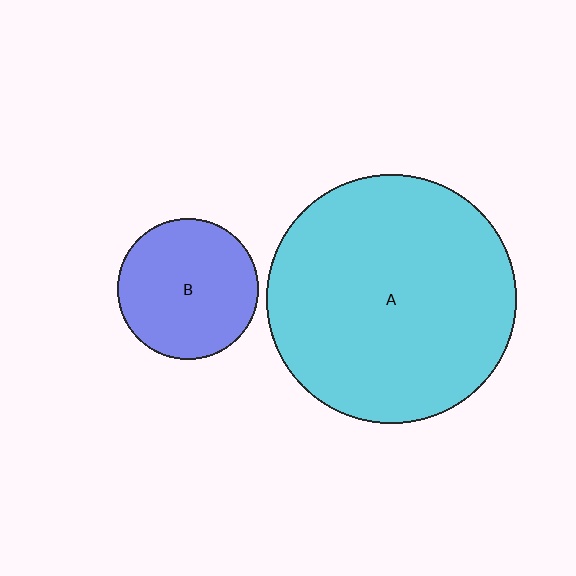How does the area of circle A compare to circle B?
Approximately 3.1 times.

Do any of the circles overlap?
No, none of the circles overlap.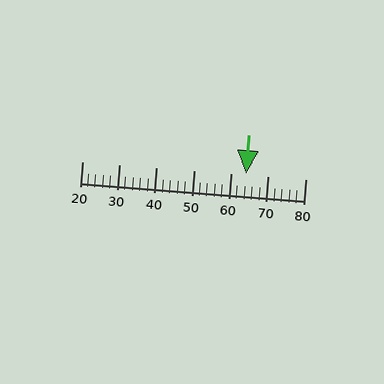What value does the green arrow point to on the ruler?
The green arrow points to approximately 64.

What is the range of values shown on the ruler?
The ruler shows values from 20 to 80.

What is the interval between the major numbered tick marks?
The major tick marks are spaced 10 units apart.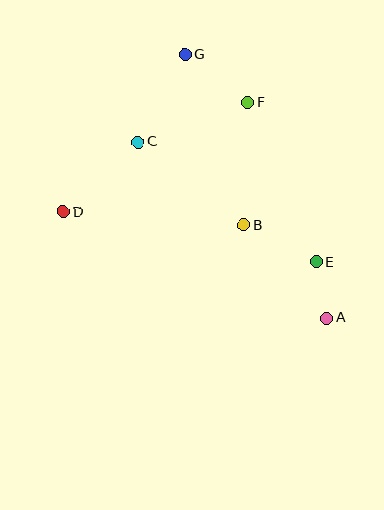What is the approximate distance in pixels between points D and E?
The distance between D and E is approximately 258 pixels.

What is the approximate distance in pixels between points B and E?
The distance between B and E is approximately 82 pixels.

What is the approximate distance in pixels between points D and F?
The distance between D and F is approximately 215 pixels.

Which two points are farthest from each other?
Points A and G are farthest from each other.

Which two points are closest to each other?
Points A and E are closest to each other.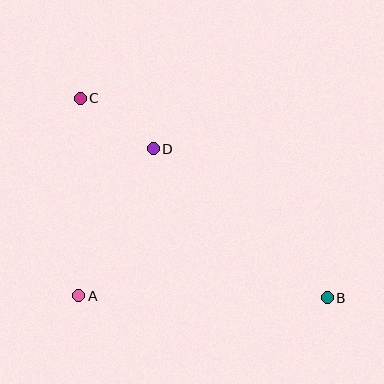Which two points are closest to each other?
Points C and D are closest to each other.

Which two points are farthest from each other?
Points B and C are farthest from each other.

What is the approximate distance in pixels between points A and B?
The distance between A and B is approximately 249 pixels.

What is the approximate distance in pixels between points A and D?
The distance between A and D is approximately 165 pixels.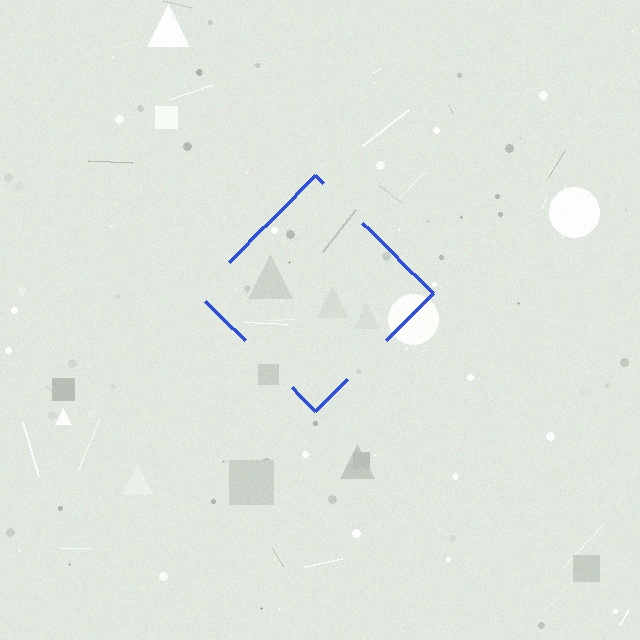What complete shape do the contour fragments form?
The contour fragments form a diamond.